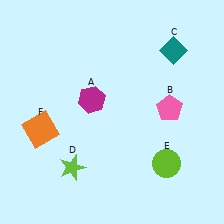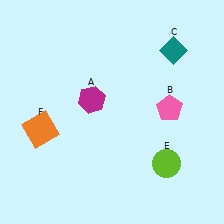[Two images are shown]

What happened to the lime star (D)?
The lime star (D) was removed in Image 2. It was in the bottom-left area of Image 1.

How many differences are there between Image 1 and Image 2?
There is 1 difference between the two images.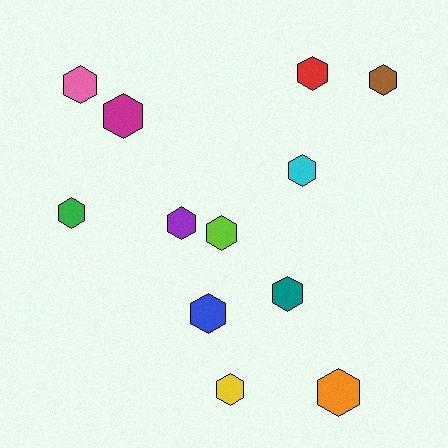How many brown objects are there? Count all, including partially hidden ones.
There is 1 brown object.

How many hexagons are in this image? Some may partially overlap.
There are 12 hexagons.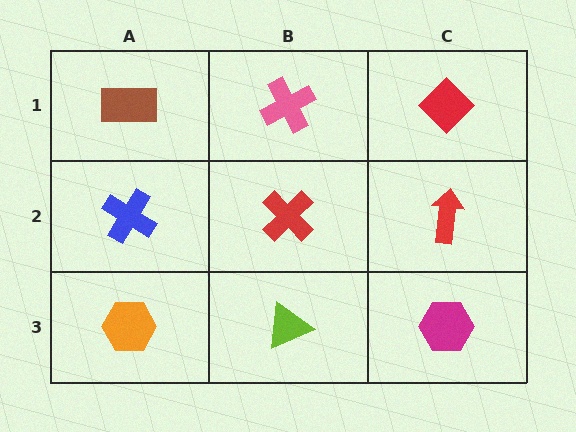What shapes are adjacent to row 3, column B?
A red cross (row 2, column B), an orange hexagon (row 3, column A), a magenta hexagon (row 3, column C).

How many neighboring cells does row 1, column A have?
2.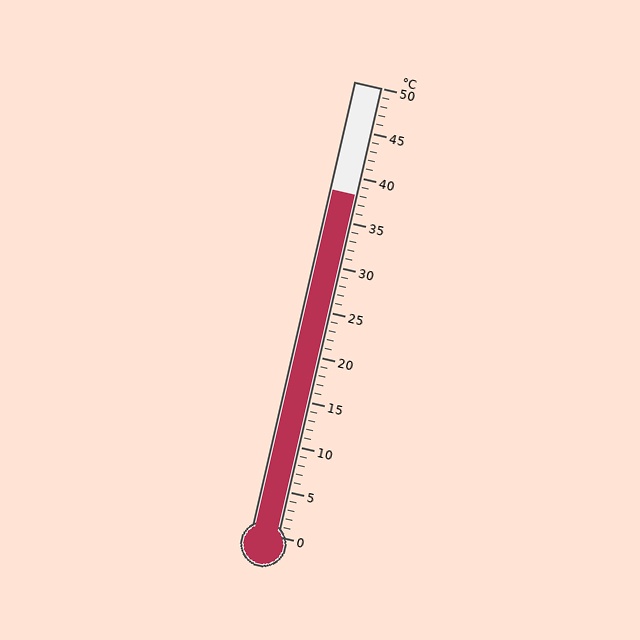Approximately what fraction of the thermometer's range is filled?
The thermometer is filled to approximately 75% of its range.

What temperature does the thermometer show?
The thermometer shows approximately 38°C.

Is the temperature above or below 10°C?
The temperature is above 10°C.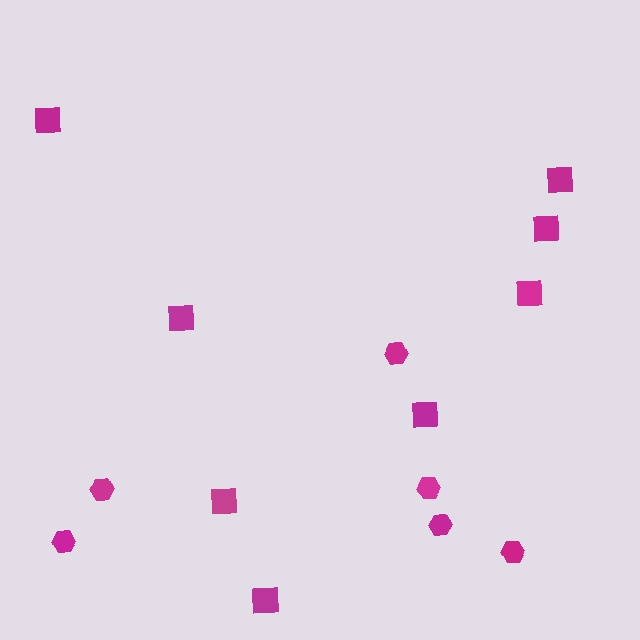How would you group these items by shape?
There are 2 groups: one group of hexagons (6) and one group of squares (8).